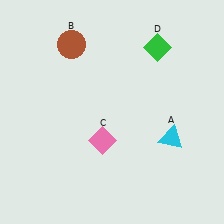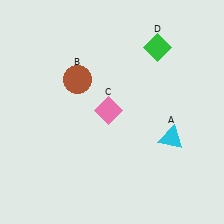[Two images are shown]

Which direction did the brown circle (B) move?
The brown circle (B) moved down.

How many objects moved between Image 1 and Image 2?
2 objects moved between the two images.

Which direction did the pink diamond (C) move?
The pink diamond (C) moved up.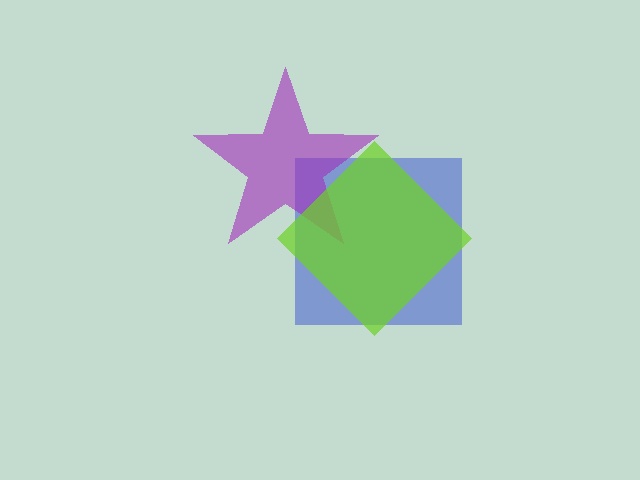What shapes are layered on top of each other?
The layered shapes are: a blue square, a purple star, a lime diamond.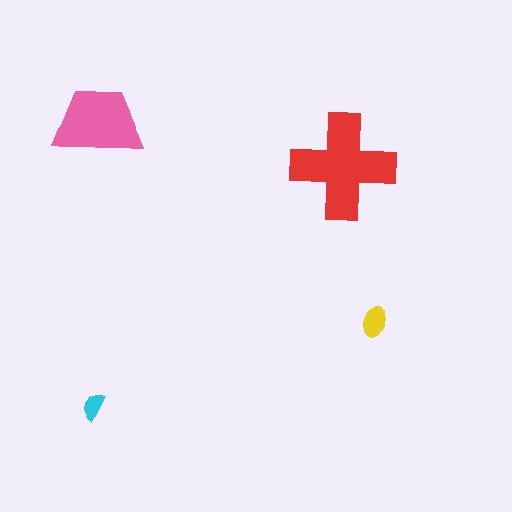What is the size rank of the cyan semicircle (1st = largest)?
4th.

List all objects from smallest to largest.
The cyan semicircle, the yellow ellipse, the pink trapezoid, the red cross.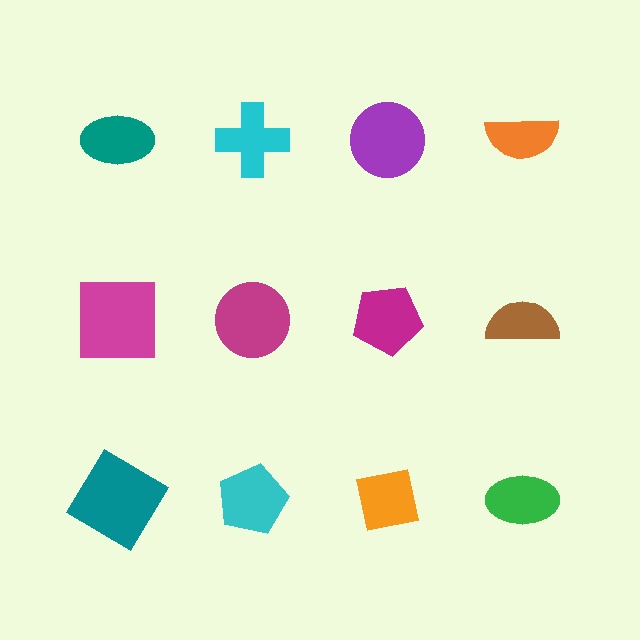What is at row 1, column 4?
An orange semicircle.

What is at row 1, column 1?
A teal ellipse.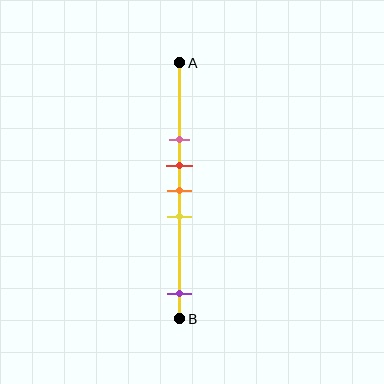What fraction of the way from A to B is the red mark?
The red mark is approximately 40% (0.4) of the way from A to B.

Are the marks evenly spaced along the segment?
No, the marks are not evenly spaced.